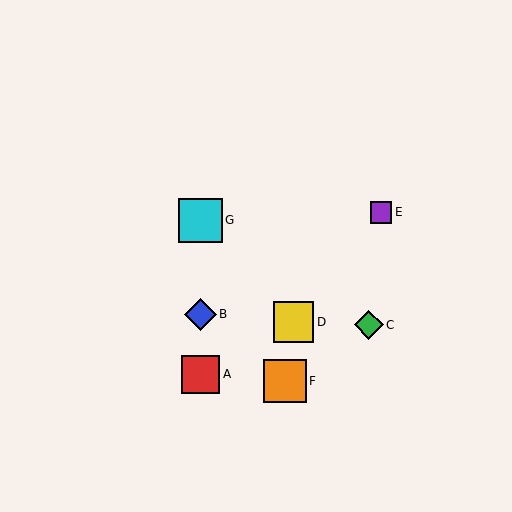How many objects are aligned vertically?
3 objects (A, B, G) are aligned vertically.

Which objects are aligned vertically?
Objects A, B, G are aligned vertically.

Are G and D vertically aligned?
No, G is at x≈201 and D is at x≈294.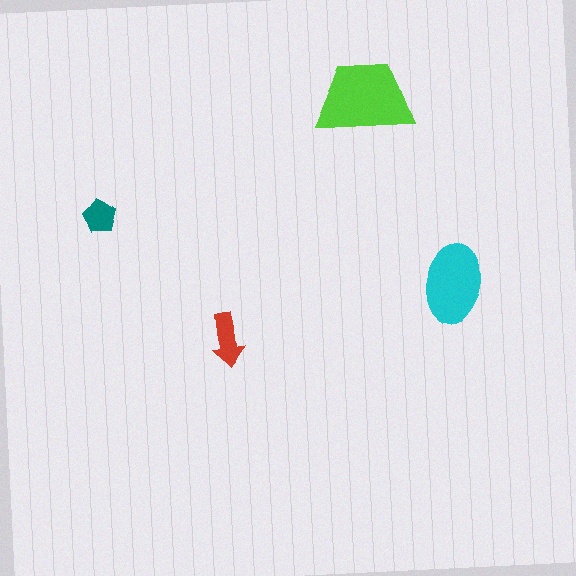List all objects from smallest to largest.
The teal pentagon, the red arrow, the cyan ellipse, the lime trapezoid.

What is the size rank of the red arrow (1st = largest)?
3rd.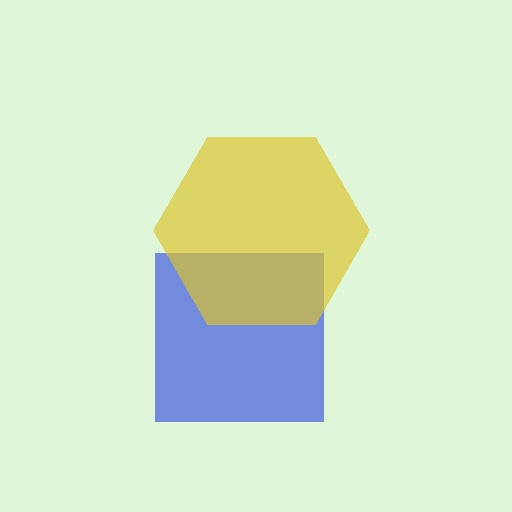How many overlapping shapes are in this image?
There are 2 overlapping shapes in the image.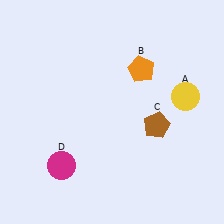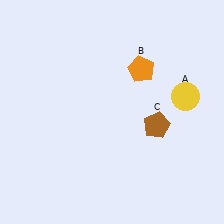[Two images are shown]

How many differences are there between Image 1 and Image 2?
There is 1 difference between the two images.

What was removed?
The magenta circle (D) was removed in Image 2.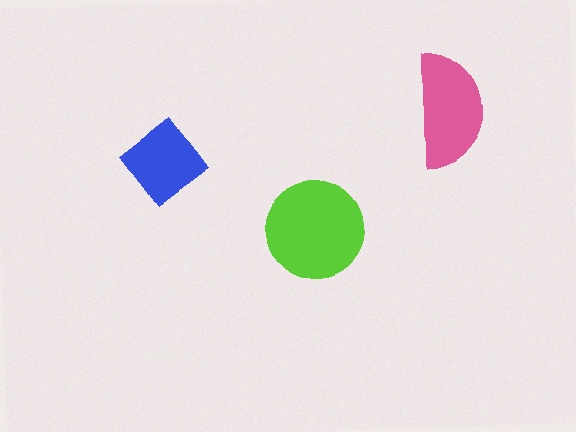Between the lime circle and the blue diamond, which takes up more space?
The lime circle.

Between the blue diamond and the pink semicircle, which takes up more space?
The pink semicircle.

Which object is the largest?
The lime circle.